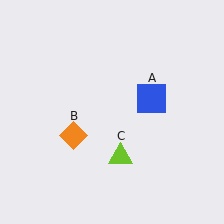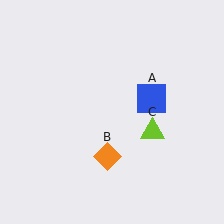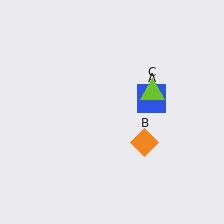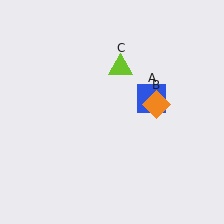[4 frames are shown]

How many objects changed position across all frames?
2 objects changed position: orange diamond (object B), lime triangle (object C).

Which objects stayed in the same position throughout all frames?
Blue square (object A) remained stationary.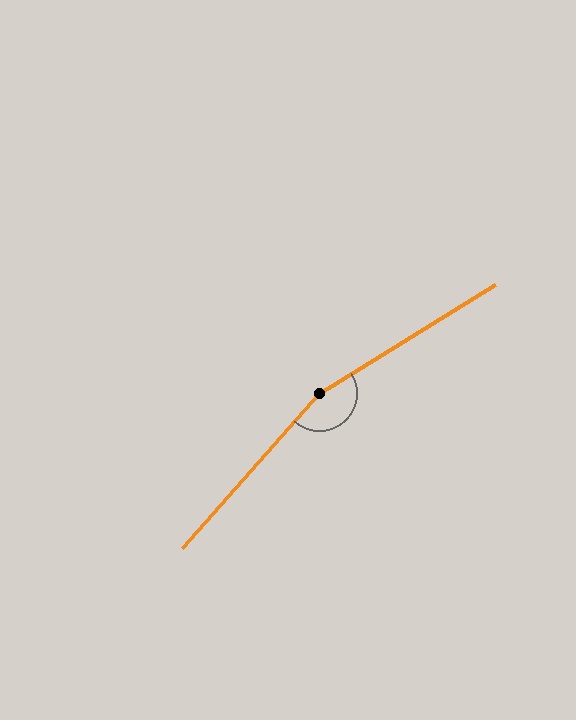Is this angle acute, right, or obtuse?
It is obtuse.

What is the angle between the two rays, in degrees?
Approximately 163 degrees.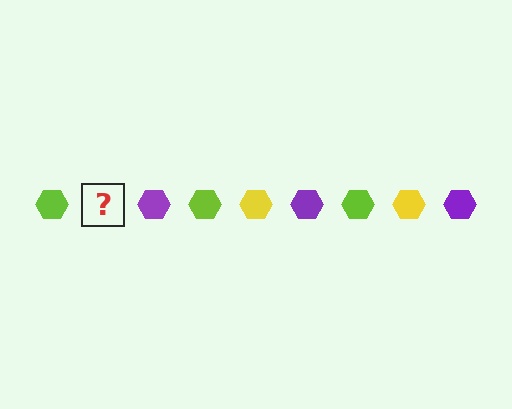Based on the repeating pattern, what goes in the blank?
The blank should be a yellow hexagon.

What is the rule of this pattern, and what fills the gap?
The rule is that the pattern cycles through lime, yellow, purple hexagons. The gap should be filled with a yellow hexagon.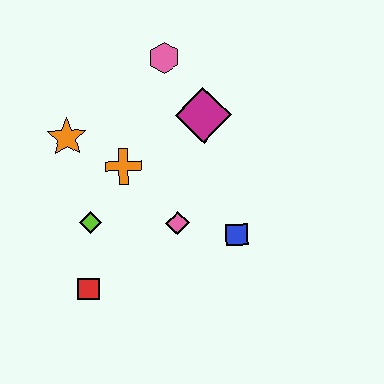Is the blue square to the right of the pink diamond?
Yes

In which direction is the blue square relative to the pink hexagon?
The blue square is below the pink hexagon.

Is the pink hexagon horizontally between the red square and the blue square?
Yes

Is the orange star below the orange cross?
No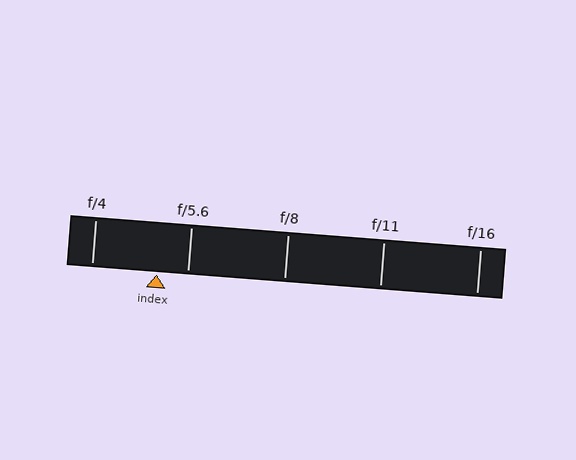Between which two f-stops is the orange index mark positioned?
The index mark is between f/4 and f/5.6.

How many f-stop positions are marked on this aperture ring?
There are 5 f-stop positions marked.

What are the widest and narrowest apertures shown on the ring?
The widest aperture shown is f/4 and the narrowest is f/16.